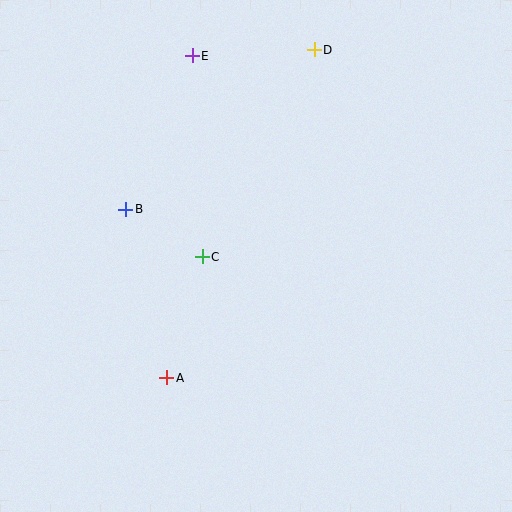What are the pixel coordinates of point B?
Point B is at (126, 210).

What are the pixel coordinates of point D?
Point D is at (314, 50).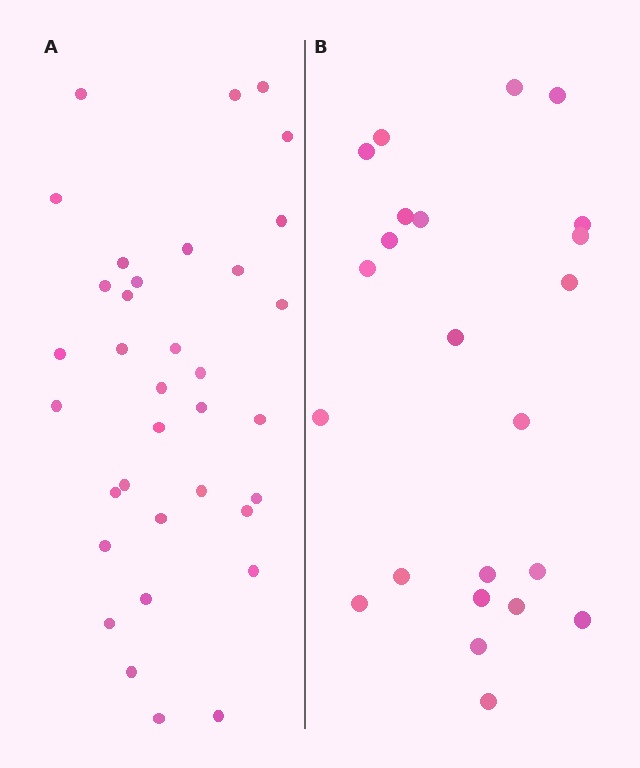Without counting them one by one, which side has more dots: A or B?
Region A (the left region) has more dots.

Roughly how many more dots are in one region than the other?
Region A has roughly 12 or so more dots than region B.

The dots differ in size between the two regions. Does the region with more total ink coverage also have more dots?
No. Region B has more total ink coverage because its dots are larger, but region A actually contains more individual dots. Total area can be misleading — the number of items is what matters here.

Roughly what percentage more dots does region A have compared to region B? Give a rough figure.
About 50% more.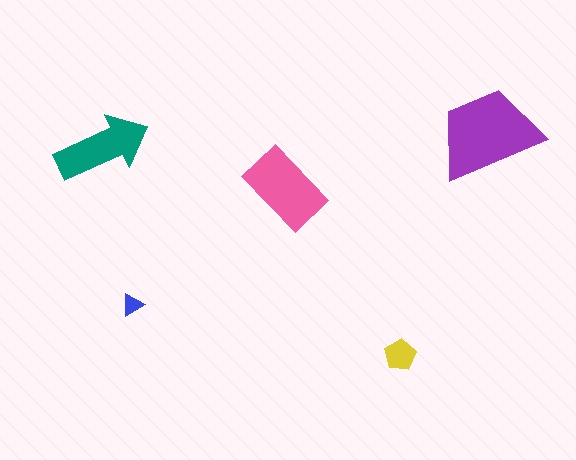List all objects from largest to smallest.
The purple trapezoid, the pink rectangle, the teal arrow, the yellow pentagon, the blue triangle.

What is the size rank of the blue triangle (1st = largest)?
5th.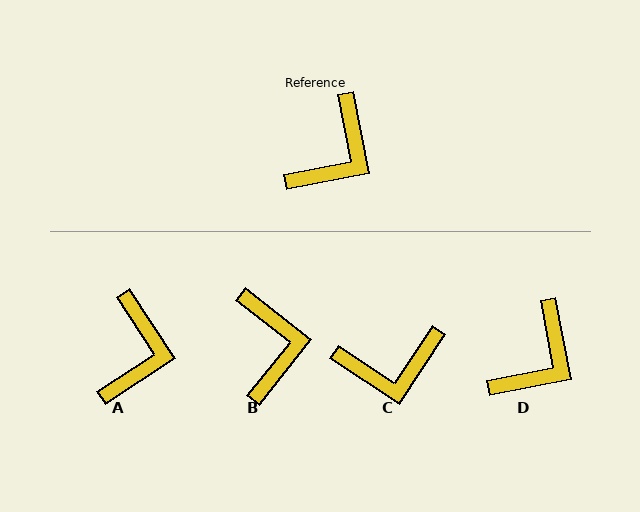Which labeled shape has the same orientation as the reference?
D.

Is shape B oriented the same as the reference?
No, it is off by about 41 degrees.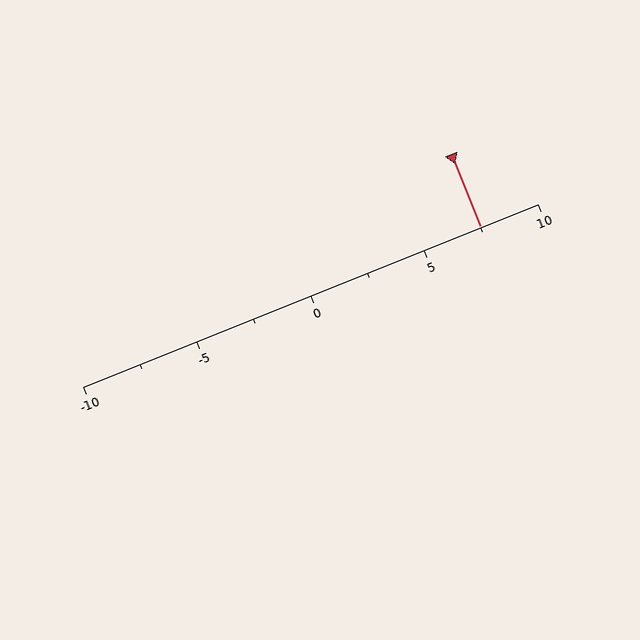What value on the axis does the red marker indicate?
The marker indicates approximately 7.5.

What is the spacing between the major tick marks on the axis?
The major ticks are spaced 5 apart.